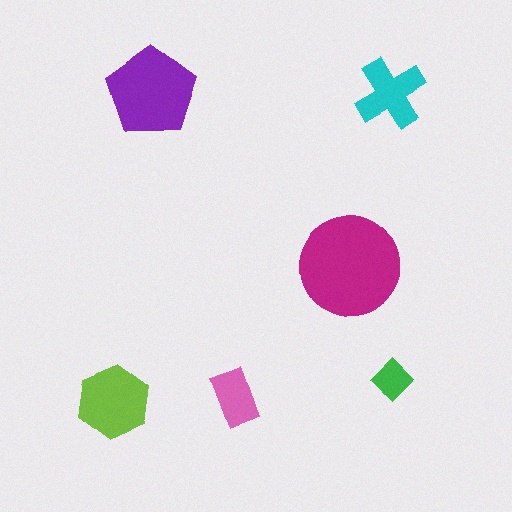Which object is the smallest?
The green diamond.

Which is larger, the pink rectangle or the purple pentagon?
The purple pentagon.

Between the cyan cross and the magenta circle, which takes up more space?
The magenta circle.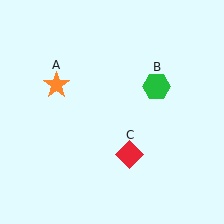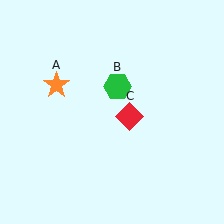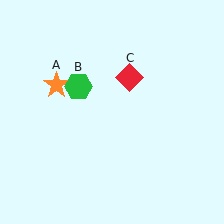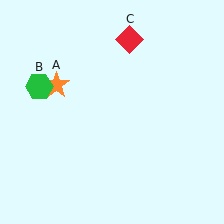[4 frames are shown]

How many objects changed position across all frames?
2 objects changed position: green hexagon (object B), red diamond (object C).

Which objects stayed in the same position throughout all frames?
Orange star (object A) remained stationary.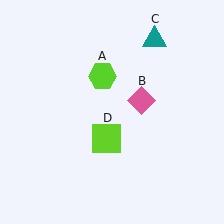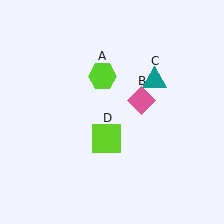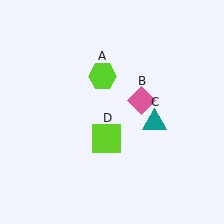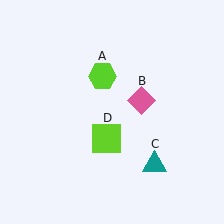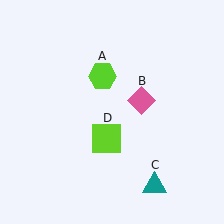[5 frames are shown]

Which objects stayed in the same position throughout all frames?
Lime hexagon (object A) and pink diamond (object B) and lime square (object D) remained stationary.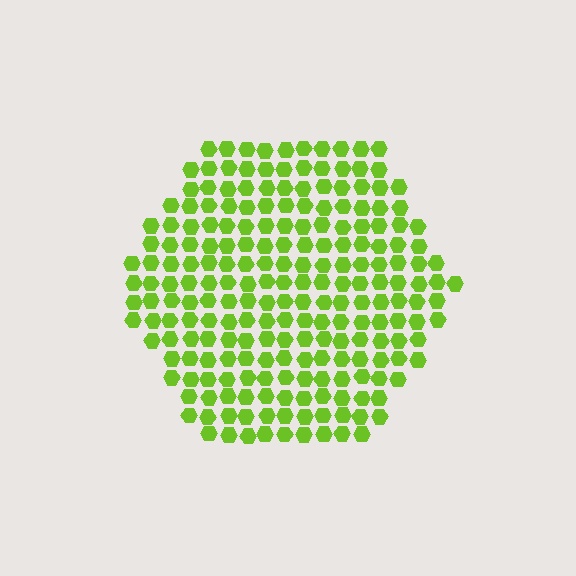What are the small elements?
The small elements are hexagons.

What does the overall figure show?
The overall figure shows a hexagon.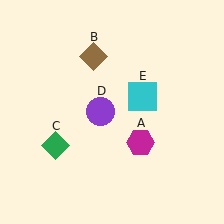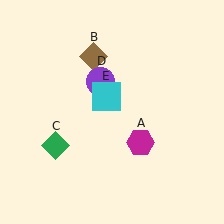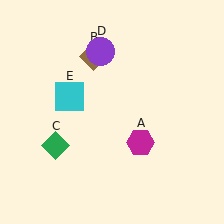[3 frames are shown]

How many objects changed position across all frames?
2 objects changed position: purple circle (object D), cyan square (object E).